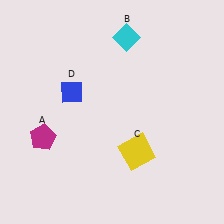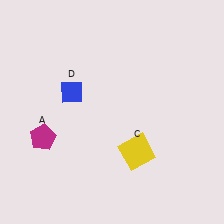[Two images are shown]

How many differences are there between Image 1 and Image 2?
There is 1 difference between the two images.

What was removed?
The cyan diamond (B) was removed in Image 2.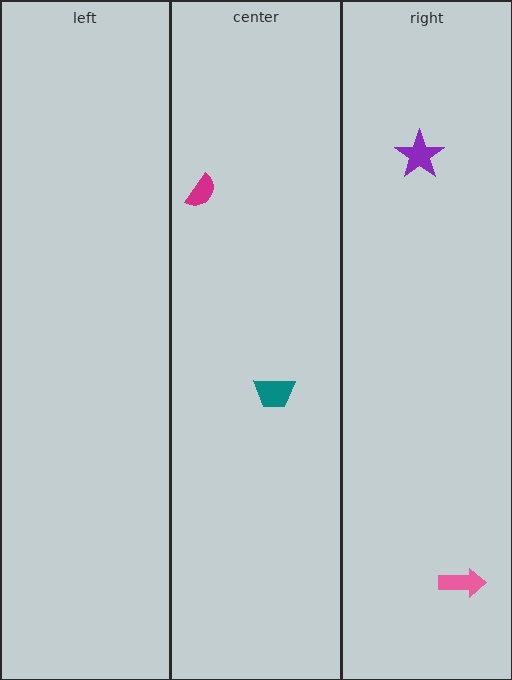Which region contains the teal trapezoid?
The center region.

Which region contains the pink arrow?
The right region.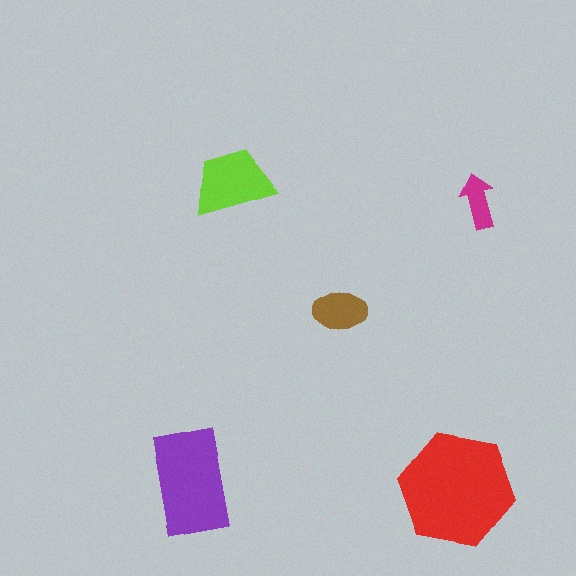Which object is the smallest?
The magenta arrow.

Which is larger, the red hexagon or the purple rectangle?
The red hexagon.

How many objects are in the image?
There are 5 objects in the image.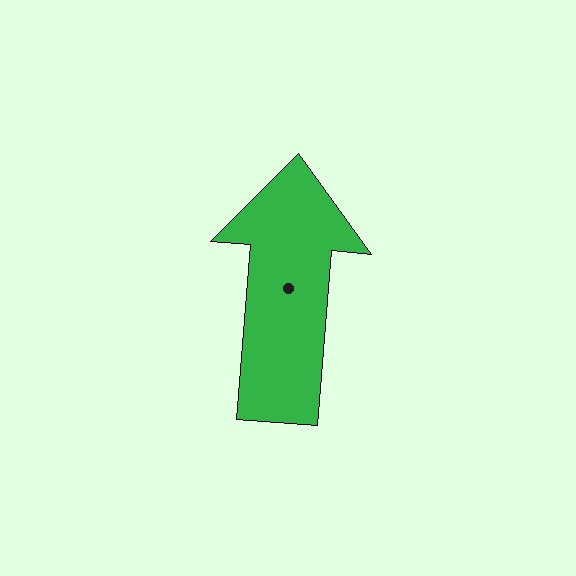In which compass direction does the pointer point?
North.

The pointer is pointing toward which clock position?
Roughly 12 o'clock.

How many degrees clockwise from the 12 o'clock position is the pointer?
Approximately 5 degrees.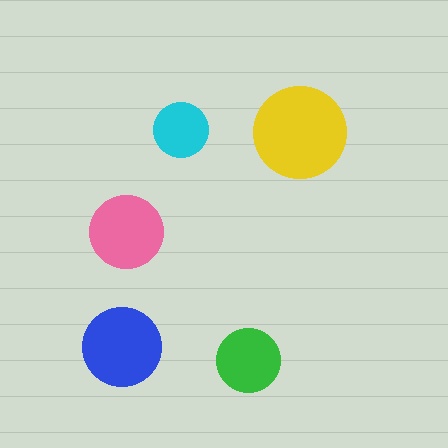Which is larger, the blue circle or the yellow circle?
The yellow one.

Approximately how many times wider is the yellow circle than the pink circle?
About 1.5 times wider.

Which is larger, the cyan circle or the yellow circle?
The yellow one.